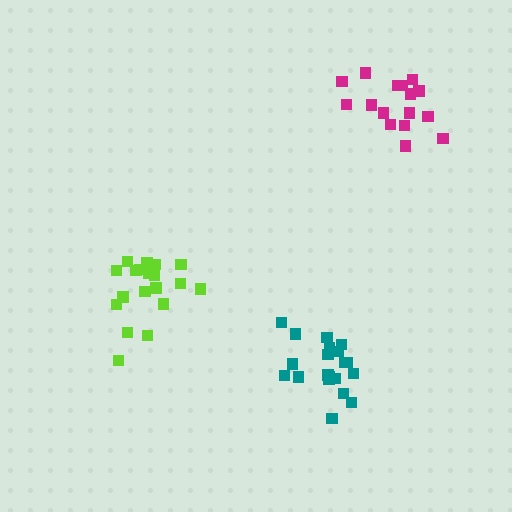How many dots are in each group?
Group 1: 20 dots, Group 2: 16 dots, Group 3: 19 dots (55 total).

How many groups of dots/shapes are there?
There are 3 groups.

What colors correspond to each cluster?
The clusters are colored: teal, magenta, lime.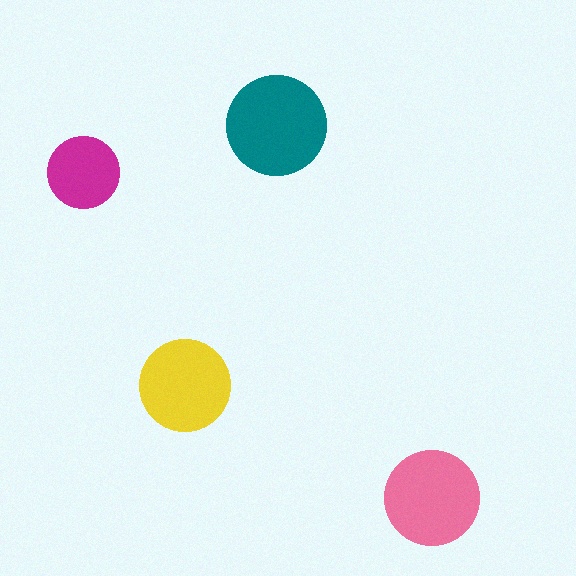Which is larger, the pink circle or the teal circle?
The teal one.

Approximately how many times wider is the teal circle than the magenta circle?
About 1.5 times wider.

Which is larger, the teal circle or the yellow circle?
The teal one.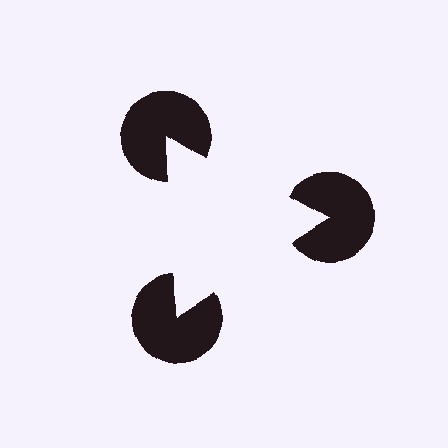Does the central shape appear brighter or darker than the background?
It typically appears slightly brighter than the background, even though no actual brightness change is drawn.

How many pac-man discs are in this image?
There are 3 — one at each vertex of the illusory triangle.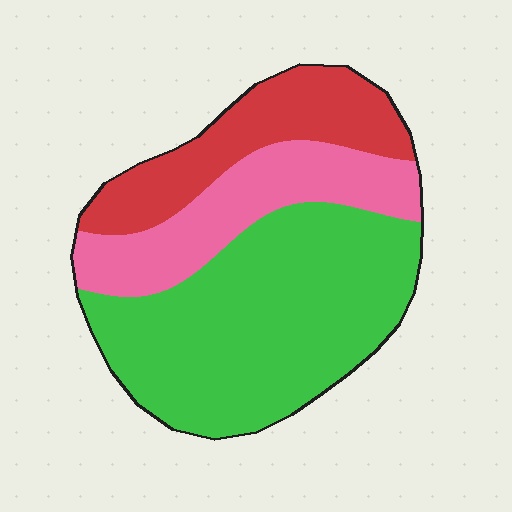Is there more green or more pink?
Green.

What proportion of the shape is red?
Red takes up about one quarter (1/4) of the shape.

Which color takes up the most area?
Green, at roughly 55%.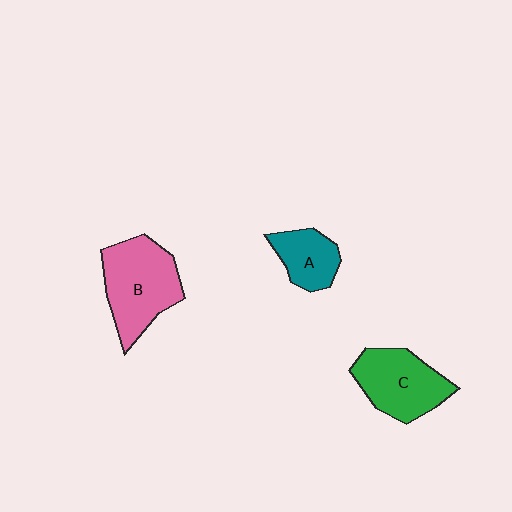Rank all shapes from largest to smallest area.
From largest to smallest: B (pink), C (green), A (teal).